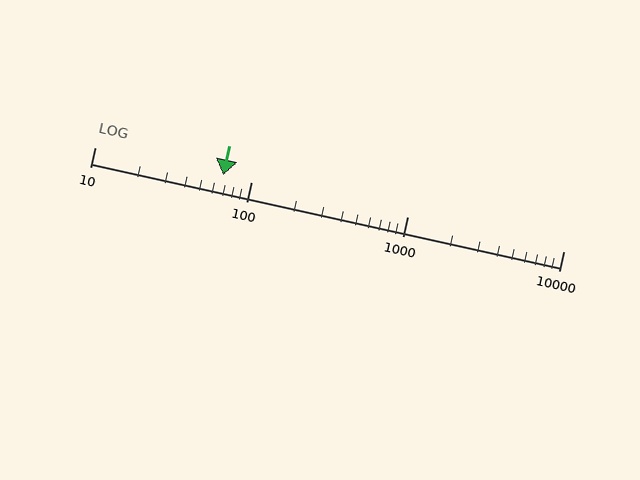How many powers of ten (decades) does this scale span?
The scale spans 3 decades, from 10 to 10000.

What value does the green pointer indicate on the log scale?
The pointer indicates approximately 66.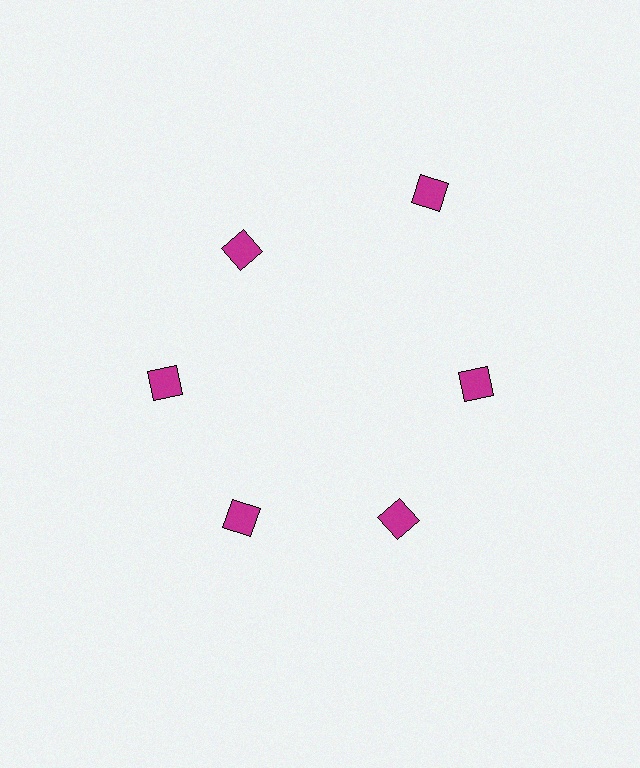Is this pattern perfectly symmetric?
No. The 6 magenta diamonds are arranged in a ring, but one element near the 1 o'clock position is pushed outward from the center, breaking the 6-fold rotational symmetry.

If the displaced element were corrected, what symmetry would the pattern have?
It would have 6-fold rotational symmetry — the pattern would map onto itself every 60 degrees.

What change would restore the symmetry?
The symmetry would be restored by moving it inward, back onto the ring so that all 6 diamonds sit at equal angles and equal distance from the center.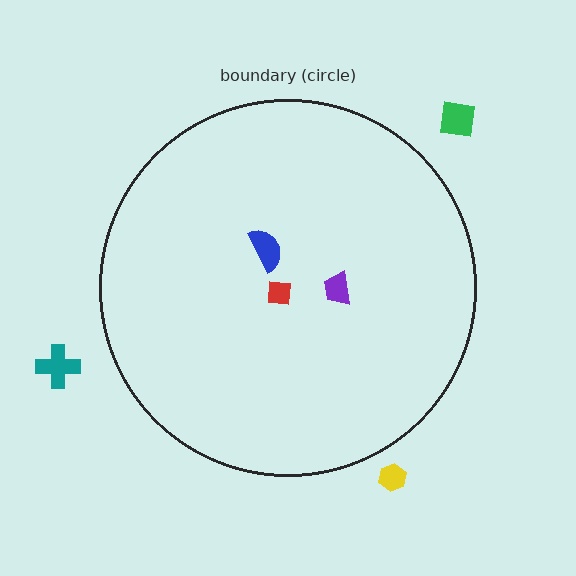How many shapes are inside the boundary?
3 inside, 3 outside.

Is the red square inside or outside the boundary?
Inside.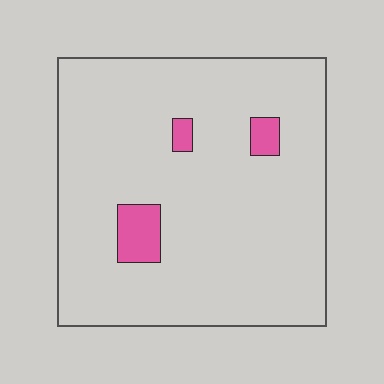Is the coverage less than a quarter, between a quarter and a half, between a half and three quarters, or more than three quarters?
Less than a quarter.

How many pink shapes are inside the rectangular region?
3.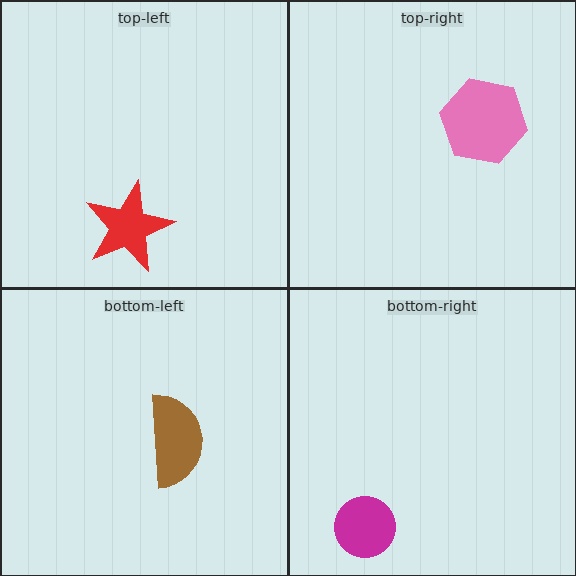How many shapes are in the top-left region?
1.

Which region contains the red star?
The top-left region.